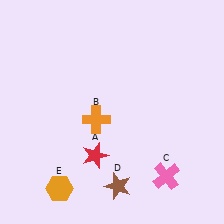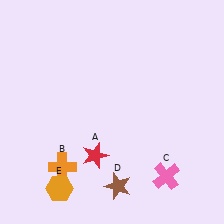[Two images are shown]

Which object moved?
The orange cross (B) moved down.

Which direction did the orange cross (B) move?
The orange cross (B) moved down.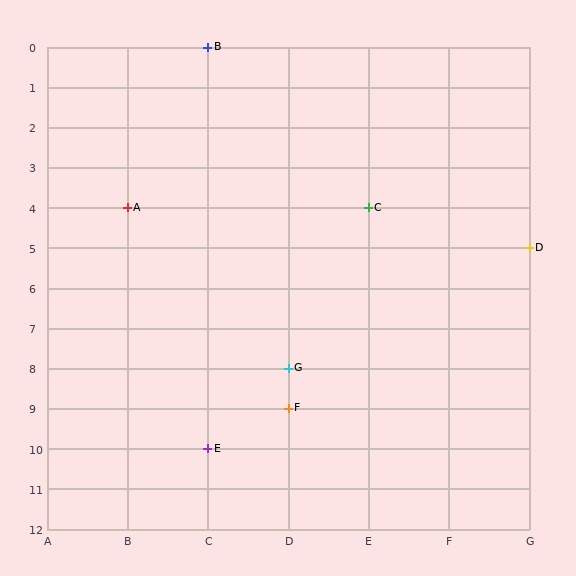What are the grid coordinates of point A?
Point A is at grid coordinates (B, 4).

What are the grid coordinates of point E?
Point E is at grid coordinates (C, 10).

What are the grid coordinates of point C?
Point C is at grid coordinates (E, 4).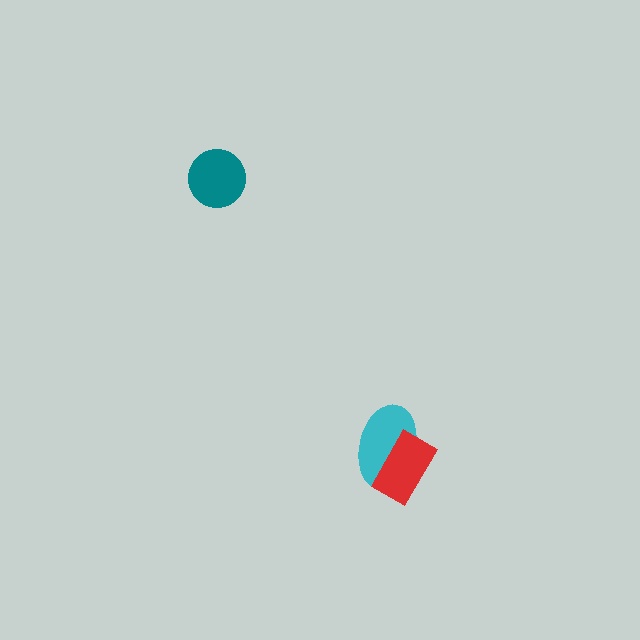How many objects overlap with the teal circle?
0 objects overlap with the teal circle.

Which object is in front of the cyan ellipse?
The red rectangle is in front of the cyan ellipse.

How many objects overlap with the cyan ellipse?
1 object overlaps with the cyan ellipse.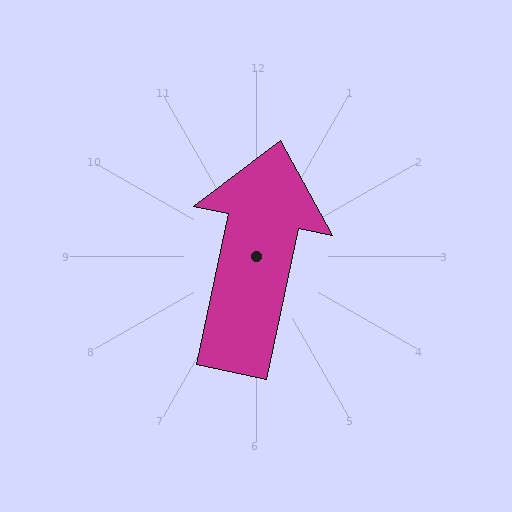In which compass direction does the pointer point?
North.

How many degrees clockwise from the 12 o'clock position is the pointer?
Approximately 12 degrees.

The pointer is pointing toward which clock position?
Roughly 12 o'clock.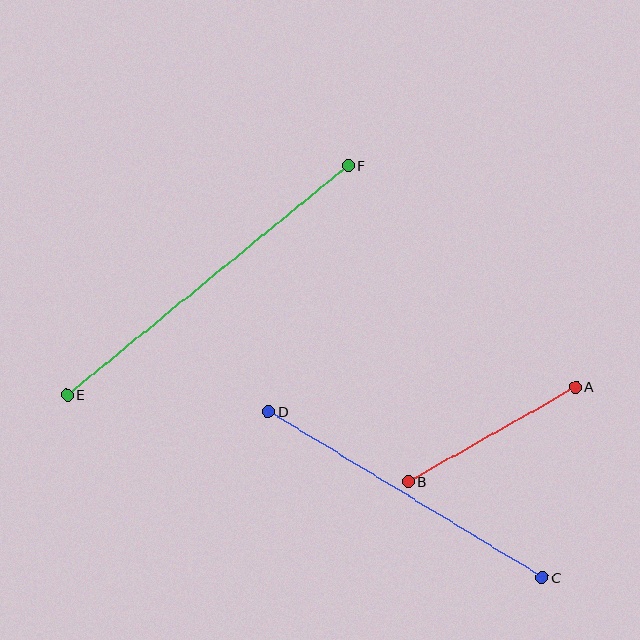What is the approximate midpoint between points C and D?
The midpoint is at approximately (405, 495) pixels.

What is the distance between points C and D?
The distance is approximately 320 pixels.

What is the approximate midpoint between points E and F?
The midpoint is at approximately (208, 280) pixels.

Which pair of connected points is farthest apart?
Points E and F are farthest apart.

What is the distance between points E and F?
The distance is approximately 363 pixels.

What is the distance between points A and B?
The distance is approximately 192 pixels.